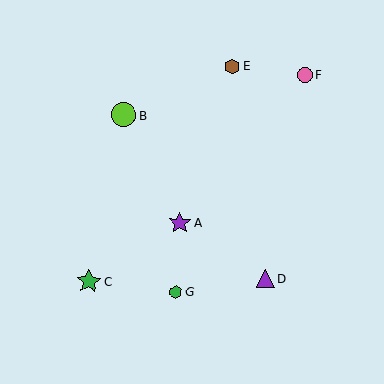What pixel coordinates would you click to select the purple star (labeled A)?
Click at (180, 223) to select the purple star A.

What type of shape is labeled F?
Shape F is a pink circle.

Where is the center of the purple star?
The center of the purple star is at (180, 223).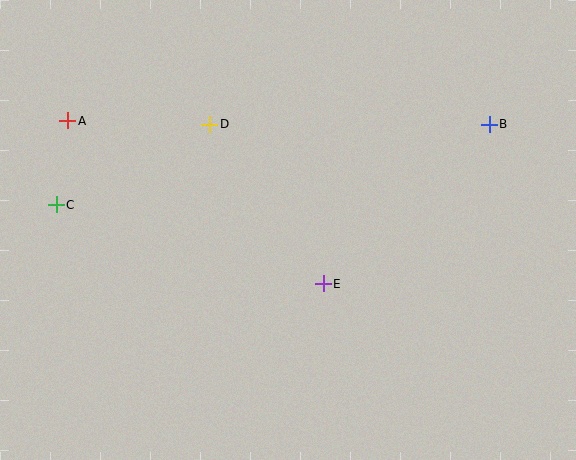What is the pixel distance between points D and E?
The distance between D and E is 195 pixels.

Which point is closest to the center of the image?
Point E at (323, 284) is closest to the center.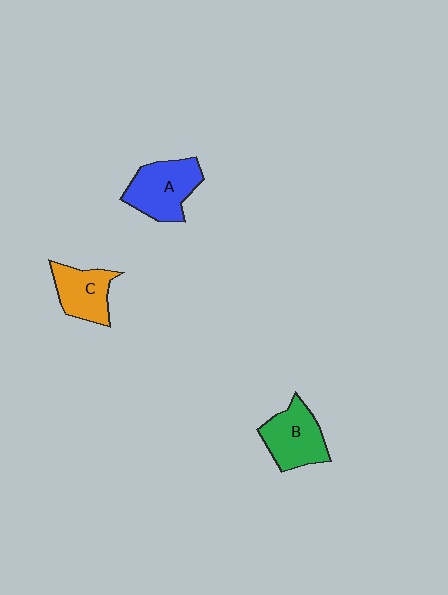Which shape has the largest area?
Shape A (blue).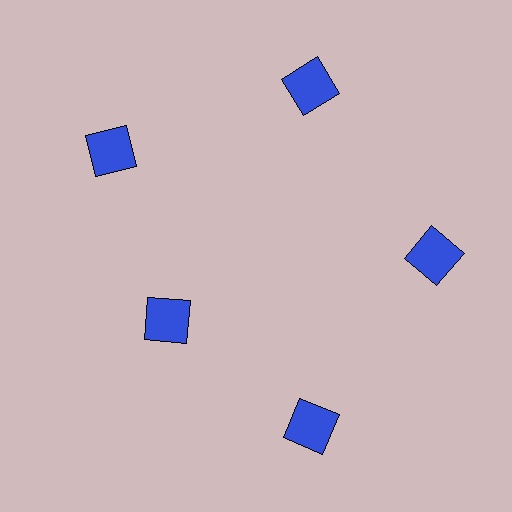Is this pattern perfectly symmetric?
No. The 5 blue squares are arranged in a ring, but one element near the 8 o'clock position is pulled inward toward the center, breaking the 5-fold rotational symmetry.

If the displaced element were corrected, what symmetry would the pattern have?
It would have 5-fold rotational symmetry — the pattern would map onto itself every 72 degrees.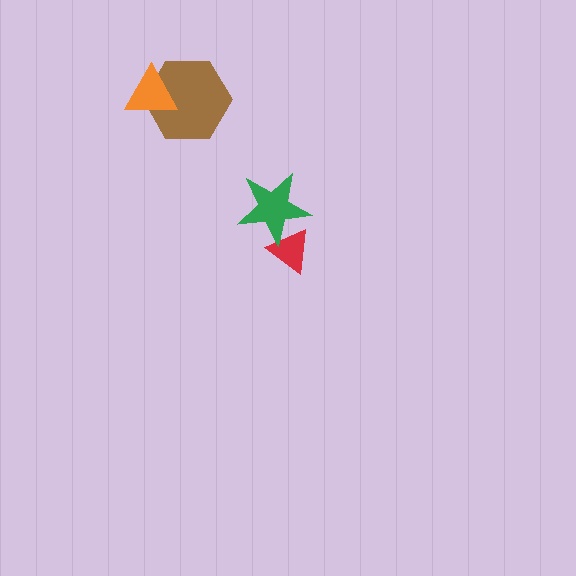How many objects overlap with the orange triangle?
1 object overlaps with the orange triangle.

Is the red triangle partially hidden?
Yes, it is partially covered by another shape.